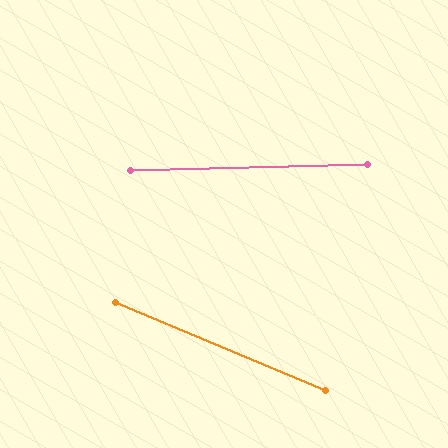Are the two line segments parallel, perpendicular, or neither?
Neither parallel nor perpendicular — they differ by about 24°.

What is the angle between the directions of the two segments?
Approximately 24 degrees.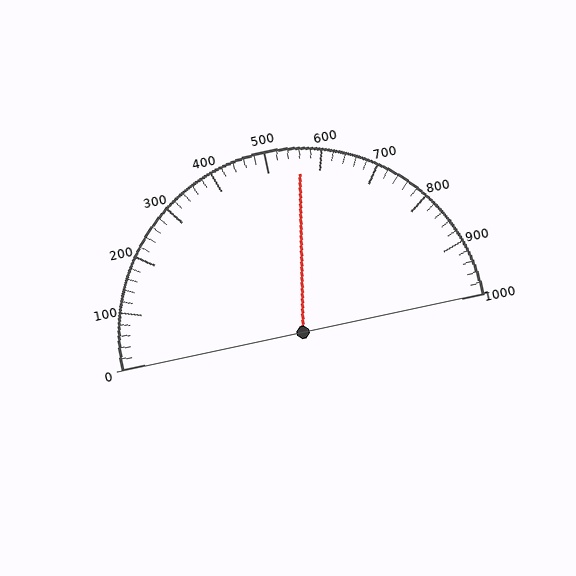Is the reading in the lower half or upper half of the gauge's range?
The reading is in the upper half of the range (0 to 1000).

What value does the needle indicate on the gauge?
The needle indicates approximately 560.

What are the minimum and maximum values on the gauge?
The gauge ranges from 0 to 1000.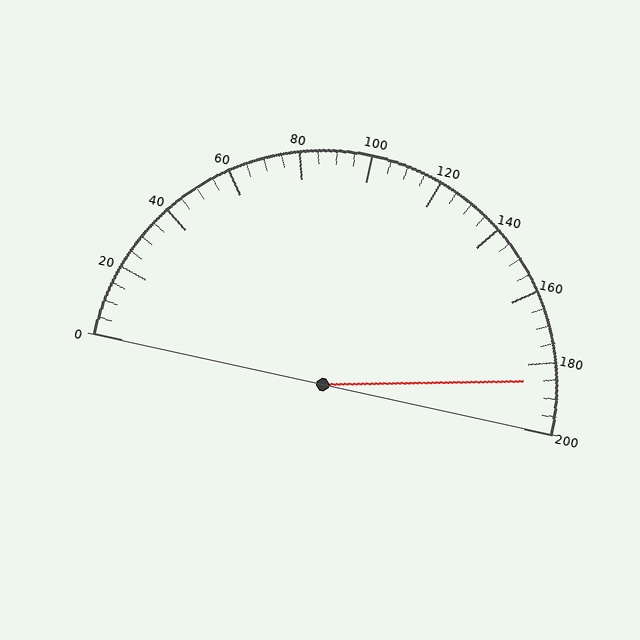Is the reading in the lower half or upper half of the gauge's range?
The reading is in the upper half of the range (0 to 200).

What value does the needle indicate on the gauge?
The needle indicates approximately 185.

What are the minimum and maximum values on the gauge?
The gauge ranges from 0 to 200.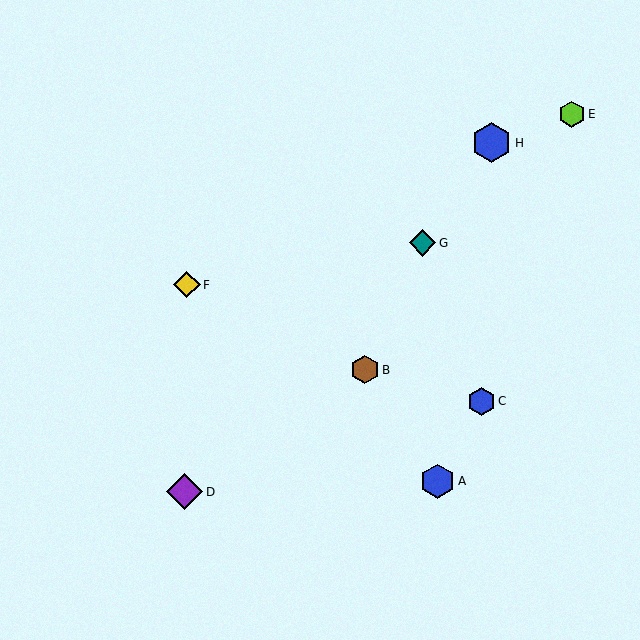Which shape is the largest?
The blue hexagon (labeled H) is the largest.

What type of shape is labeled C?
Shape C is a blue hexagon.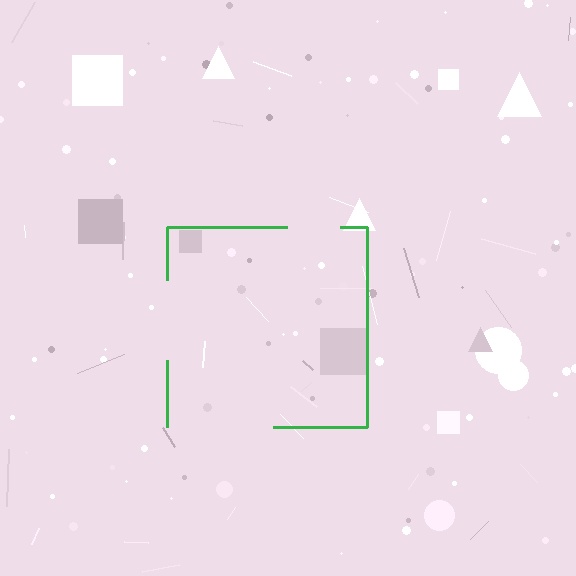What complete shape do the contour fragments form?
The contour fragments form a square.